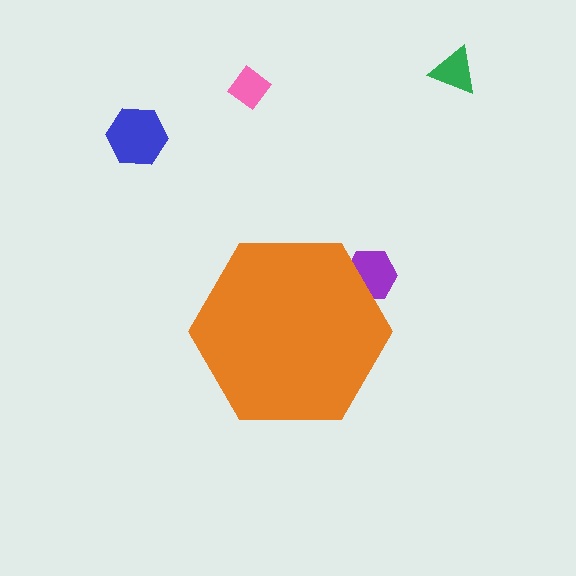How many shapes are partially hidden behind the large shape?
1 shape is partially hidden.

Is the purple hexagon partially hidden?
Yes, the purple hexagon is partially hidden behind the orange hexagon.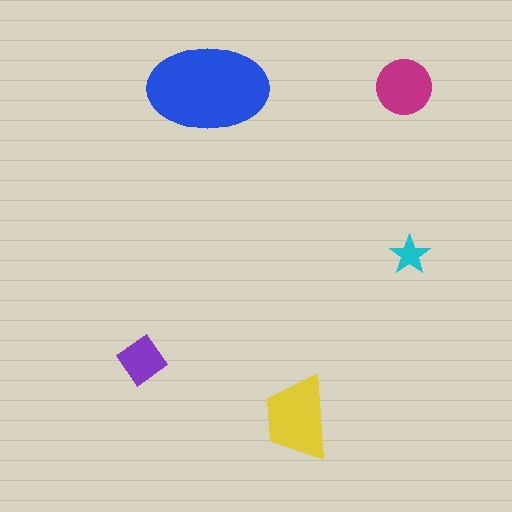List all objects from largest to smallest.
The blue ellipse, the yellow trapezoid, the magenta circle, the purple diamond, the cyan star.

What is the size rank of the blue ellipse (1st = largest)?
1st.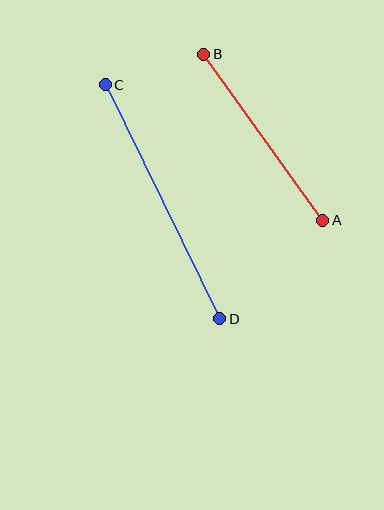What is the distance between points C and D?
The distance is approximately 261 pixels.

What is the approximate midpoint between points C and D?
The midpoint is at approximately (162, 202) pixels.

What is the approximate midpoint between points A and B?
The midpoint is at approximately (263, 137) pixels.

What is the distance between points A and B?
The distance is approximately 204 pixels.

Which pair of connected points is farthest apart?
Points C and D are farthest apart.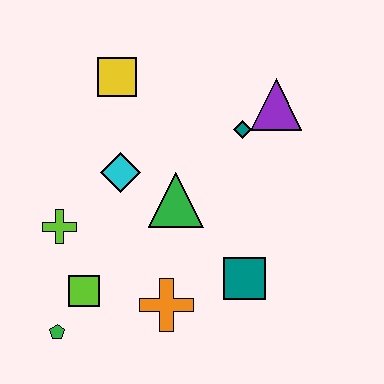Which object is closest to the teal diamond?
The purple triangle is closest to the teal diamond.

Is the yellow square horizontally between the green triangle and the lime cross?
Yes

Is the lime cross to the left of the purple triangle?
Yes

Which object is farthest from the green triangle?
The green pentagon is farthest from the green triangle.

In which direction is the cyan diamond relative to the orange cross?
The cyan diamond is above the orange cross.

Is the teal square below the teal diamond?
Yes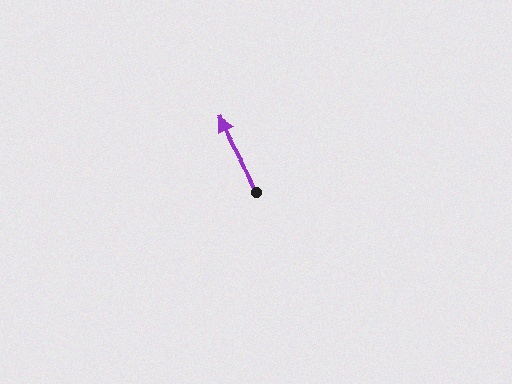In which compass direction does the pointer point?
Northwest.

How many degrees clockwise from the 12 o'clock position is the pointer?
Approximately 331 degrees.